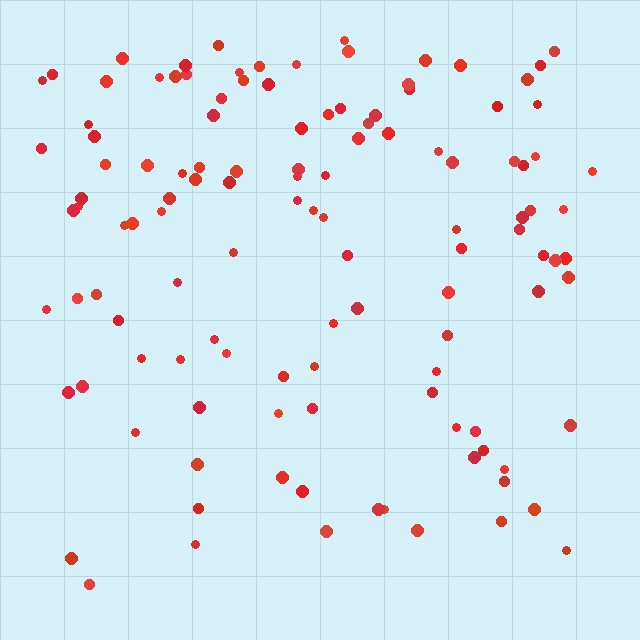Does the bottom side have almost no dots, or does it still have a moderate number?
Still a moderate number, just noticeably fewer than the top.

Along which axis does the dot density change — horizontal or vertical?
Vertical.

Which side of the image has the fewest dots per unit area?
The bottom.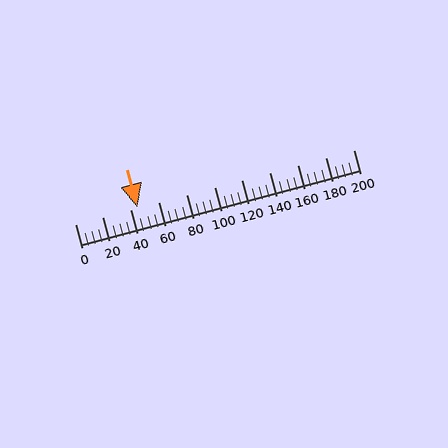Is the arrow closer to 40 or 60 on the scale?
The arrow is closer to 40.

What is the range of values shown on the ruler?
The ruler shows values from 0 to 200.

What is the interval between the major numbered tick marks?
The major tick marks are spaced 20 units apart.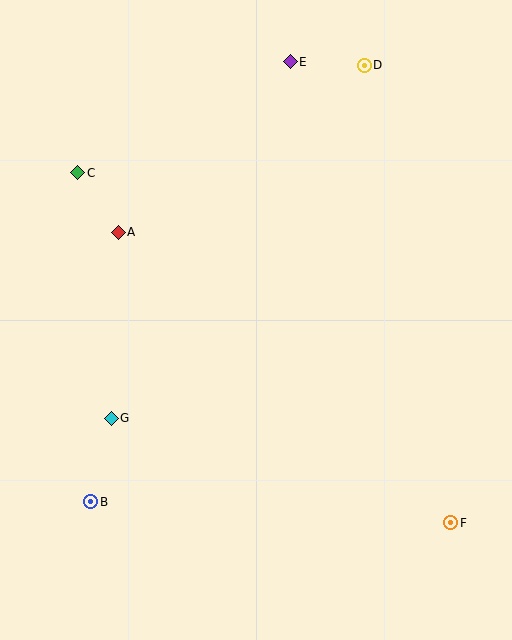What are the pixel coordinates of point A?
Point A is at (118, 232).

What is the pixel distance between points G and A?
The distance between G and A is 186 pixels.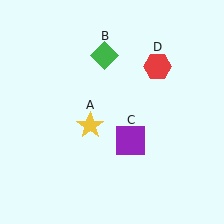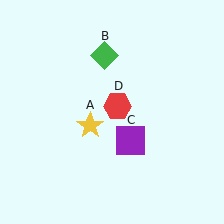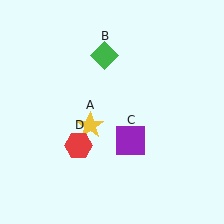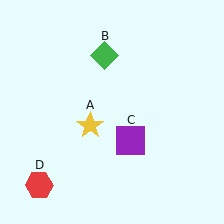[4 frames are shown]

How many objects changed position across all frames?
1 object changed position: red hexagon (object D).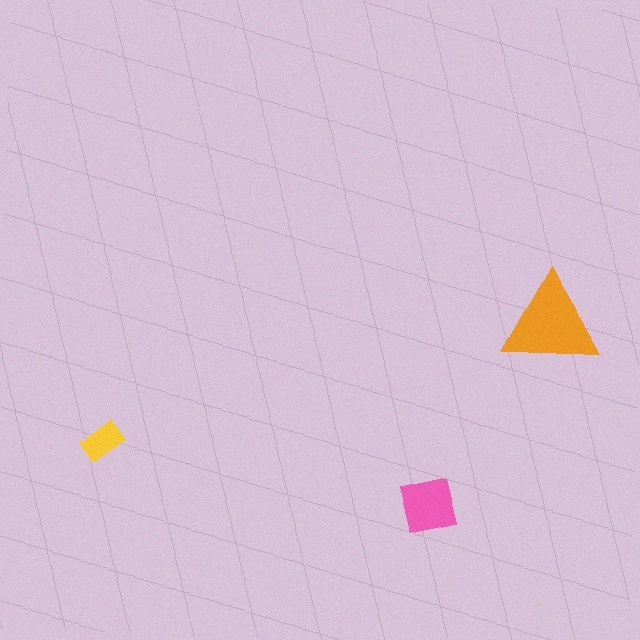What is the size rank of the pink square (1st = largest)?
2nd.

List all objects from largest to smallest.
The orange triangle, the pink square, the yellow rectangle.